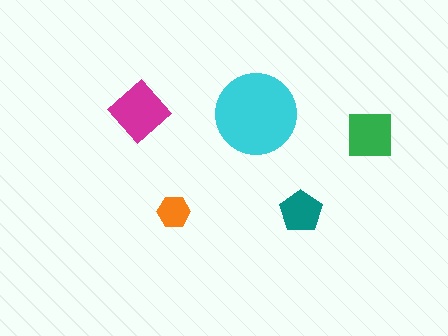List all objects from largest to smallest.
The cyan circle, the magenta diamond, the green square, the teal pentagon, the orange hexagon.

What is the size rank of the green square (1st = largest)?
3rd.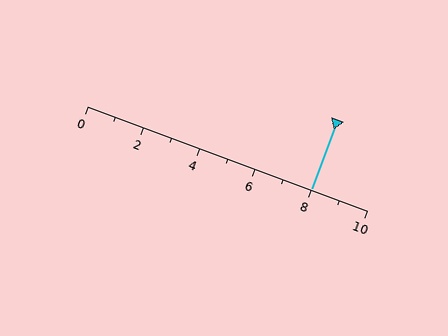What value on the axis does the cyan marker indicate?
The marker indicates approximately 8.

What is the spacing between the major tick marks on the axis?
The major ticks are spaced 2 apart.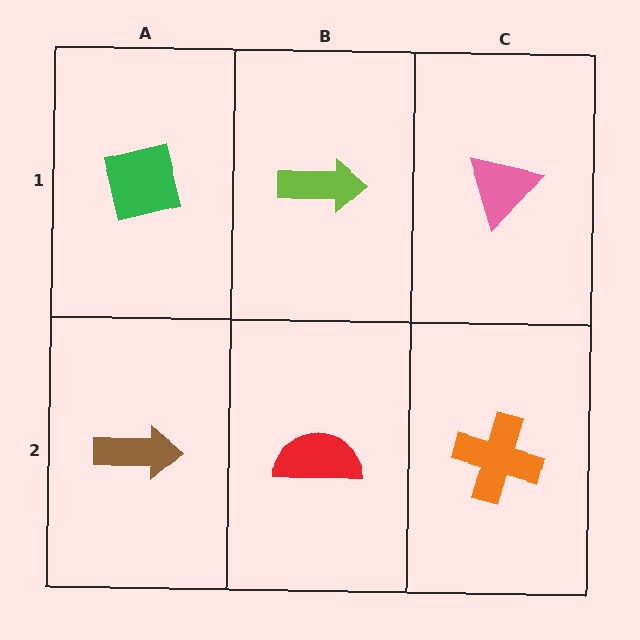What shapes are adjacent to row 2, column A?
A green square (row 1, column A), a red semicircle (row 2, column B).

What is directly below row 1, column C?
An orange cross.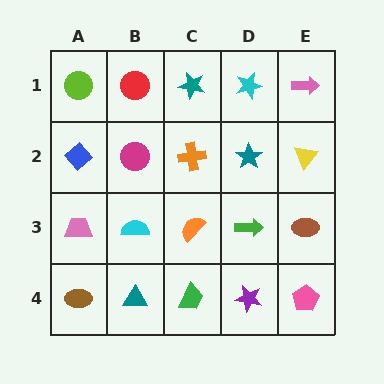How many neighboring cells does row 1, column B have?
3.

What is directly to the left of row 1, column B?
A lime circle.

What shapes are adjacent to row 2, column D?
A cyan star (row 1, column D), a green arrow (row 3, column D), an orange cross (row 2, column C), a yellow triangle (row 2, column E).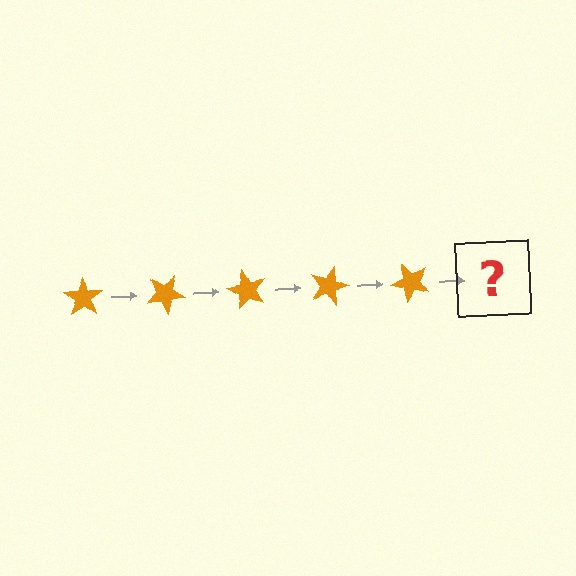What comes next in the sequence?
The next element should be an orange star rotated 150 degrees.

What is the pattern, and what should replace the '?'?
The pattern is that the star rotates 30 degrees each step. The '?' should be an orange star rotated 150 degrees.